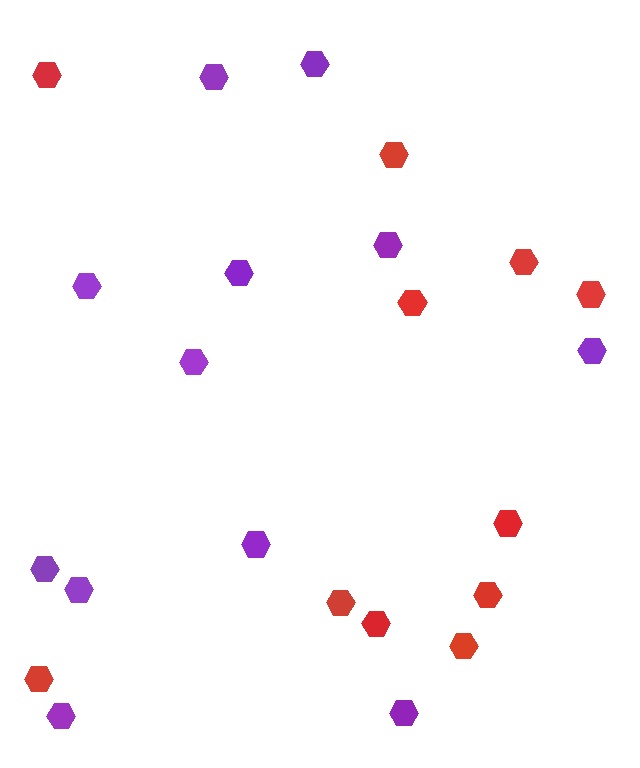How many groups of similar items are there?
There are 2 groups: one group of red hexagons (11) and one group of purple hexagons (12).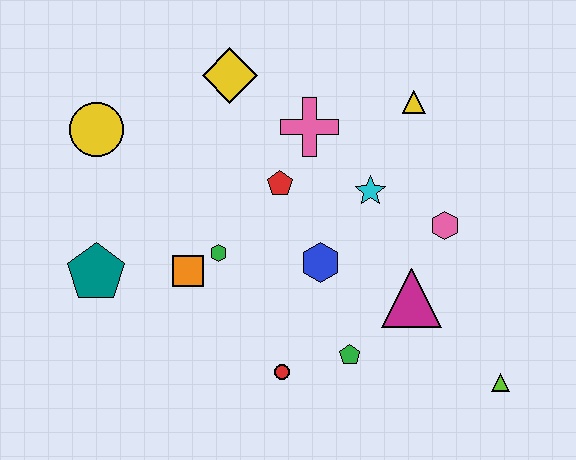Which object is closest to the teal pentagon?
The orange square is closest to the teal pentagon.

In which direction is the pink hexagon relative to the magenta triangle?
The pink hexagon is above the magenta triangle.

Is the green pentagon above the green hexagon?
No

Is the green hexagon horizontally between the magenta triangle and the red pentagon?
No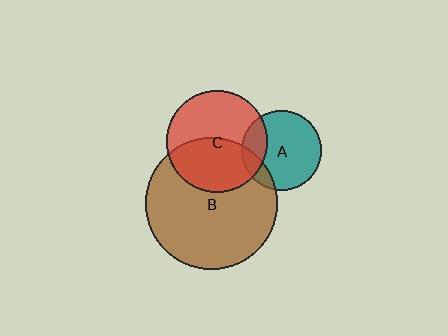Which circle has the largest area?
Circle B (brown).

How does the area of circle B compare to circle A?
Approximately 2.8 times.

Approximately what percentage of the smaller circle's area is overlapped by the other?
Approximately 20%.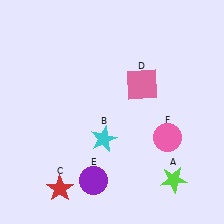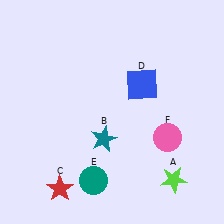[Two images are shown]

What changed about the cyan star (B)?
In Image 1, B is cyan. In Image 2, it changed to teal.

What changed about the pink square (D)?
In Image 1, D is pink. In Image 2, it changed to blue.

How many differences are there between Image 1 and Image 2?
There are 3 differences between the two images.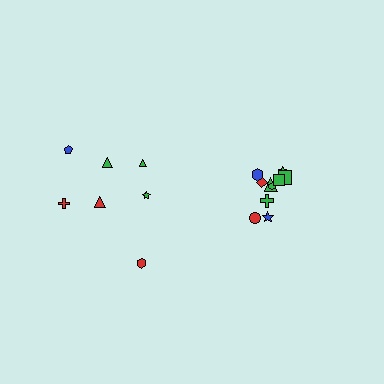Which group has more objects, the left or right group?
The right group.